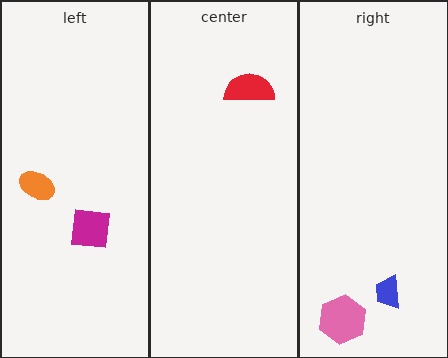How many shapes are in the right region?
2.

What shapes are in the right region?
The pink hexagon, the blue trapezoid.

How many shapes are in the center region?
1.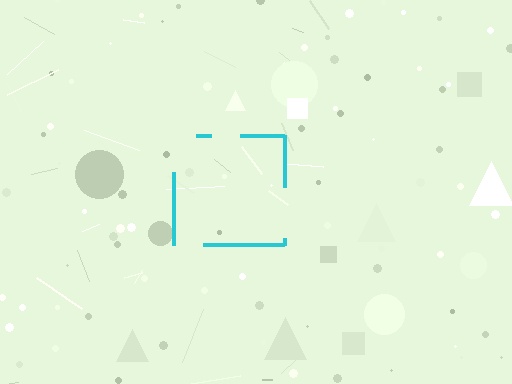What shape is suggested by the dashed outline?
The dashed outline suggests a square.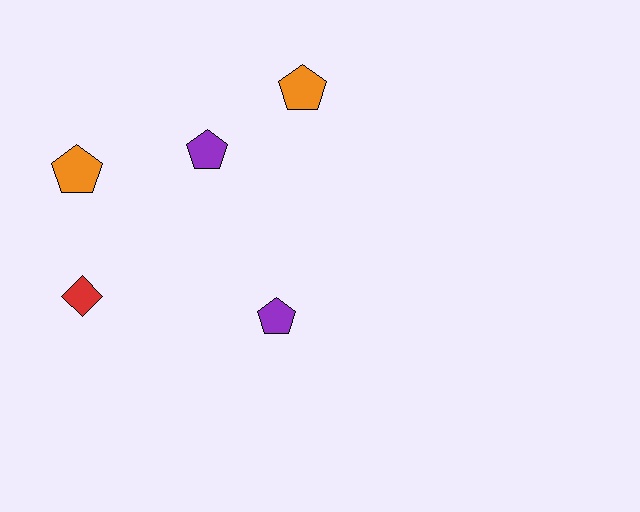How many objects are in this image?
There are 5 objects.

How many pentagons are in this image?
There are 4 pentagons.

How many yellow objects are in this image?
There are no yellow objects.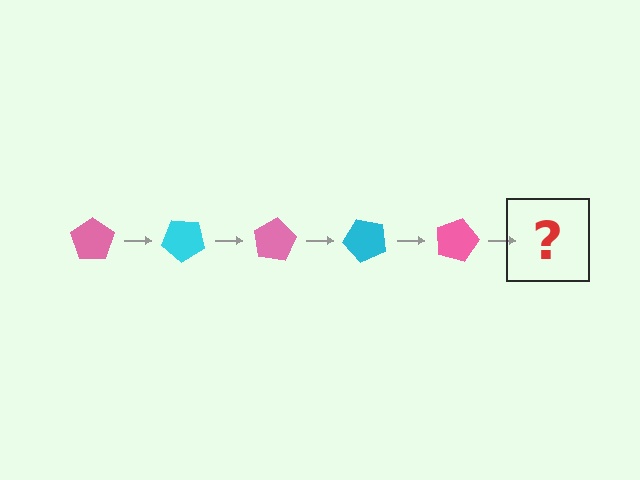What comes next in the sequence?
The next element should be a cyan pentagon, rotated 200 degrees from the start.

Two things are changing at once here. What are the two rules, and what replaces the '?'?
The two rules are that it rotates 40 degrees each step and the color cycles through pink and cyan. The '?' should be a cyan pentagon, rotated 200 degrees from the start.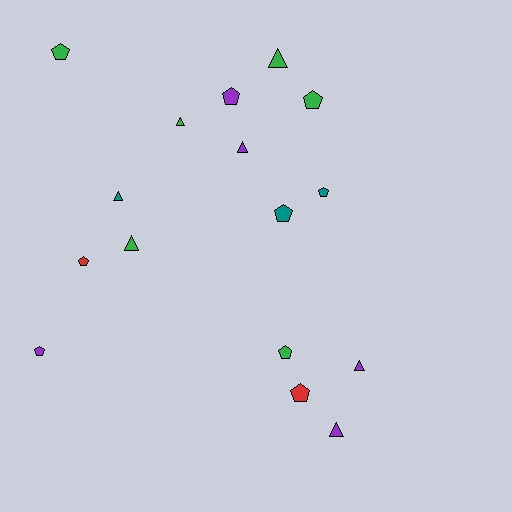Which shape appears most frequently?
Pentagon, with 9 objects.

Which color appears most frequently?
Green, with 6 objects.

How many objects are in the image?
There are 16 objects.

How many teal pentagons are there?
There are 2 teal pentagons.